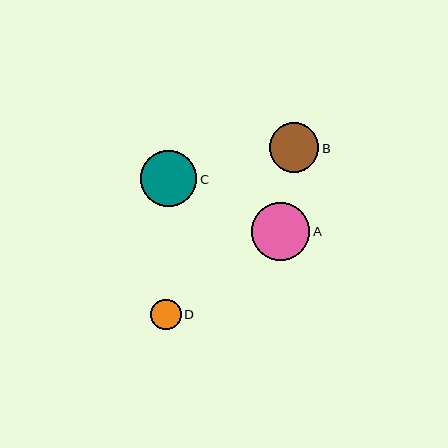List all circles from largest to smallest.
From largest to smallest: A, C, B, D.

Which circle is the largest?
Circle A is the largest with a size of approximately 58 pixels.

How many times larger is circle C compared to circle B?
Circle C is approximately 1.1 times the size of circle B.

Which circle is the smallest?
Circle D is the smallest with a size of approximately 30 pixels.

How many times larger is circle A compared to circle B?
Circle A is approximately 1.2 times the size of circle B.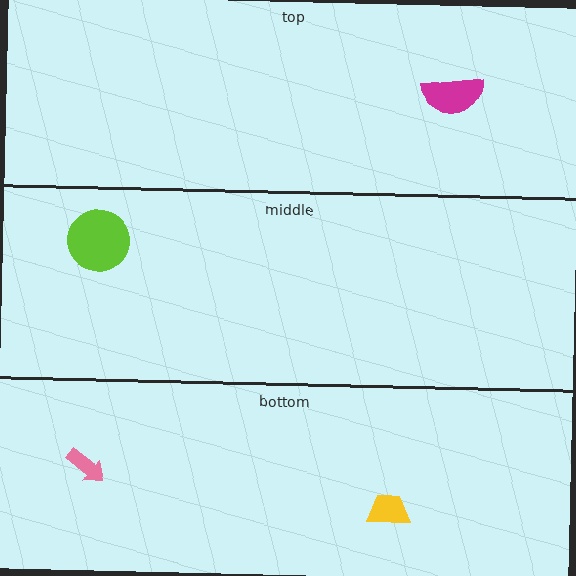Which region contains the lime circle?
The middle region.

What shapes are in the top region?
The magenta semicircle.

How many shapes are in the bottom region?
2.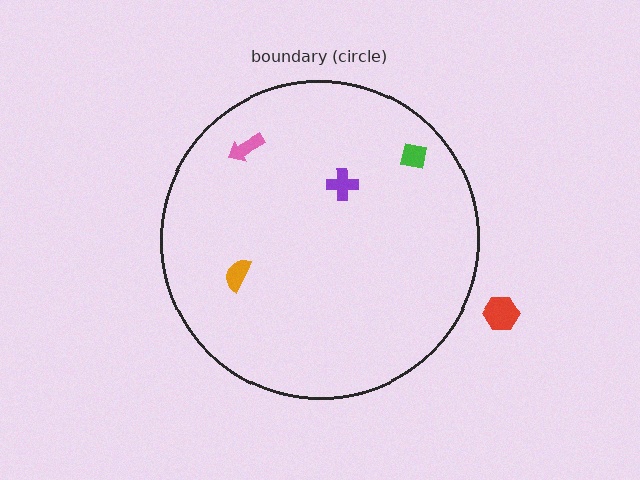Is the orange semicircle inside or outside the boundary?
Inside.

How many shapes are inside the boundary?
4 inside, 1 outside.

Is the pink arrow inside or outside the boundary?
Inside.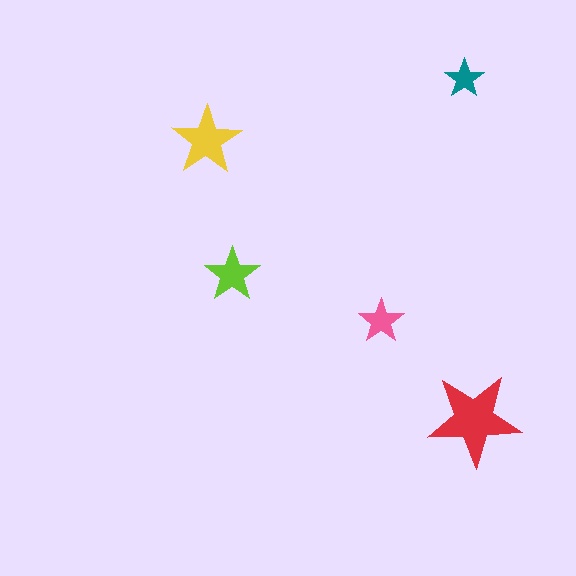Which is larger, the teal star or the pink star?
The pink one.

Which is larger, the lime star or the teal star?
The lime one.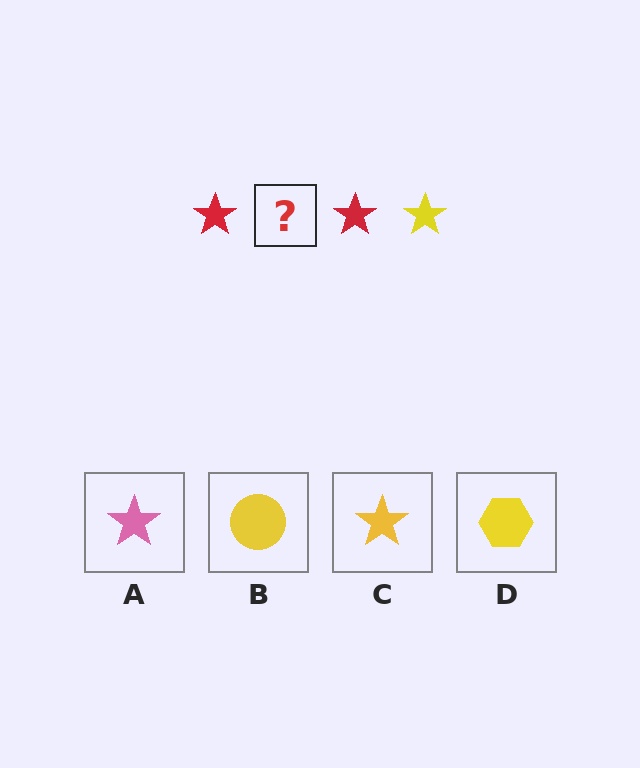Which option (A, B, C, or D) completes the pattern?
C.